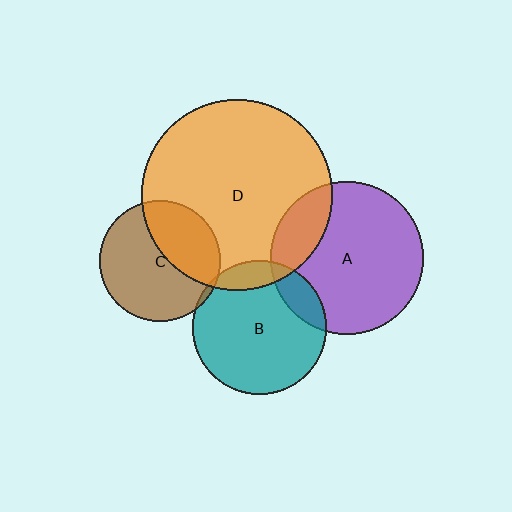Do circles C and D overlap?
Yes.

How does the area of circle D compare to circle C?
Approximately 2.5 times.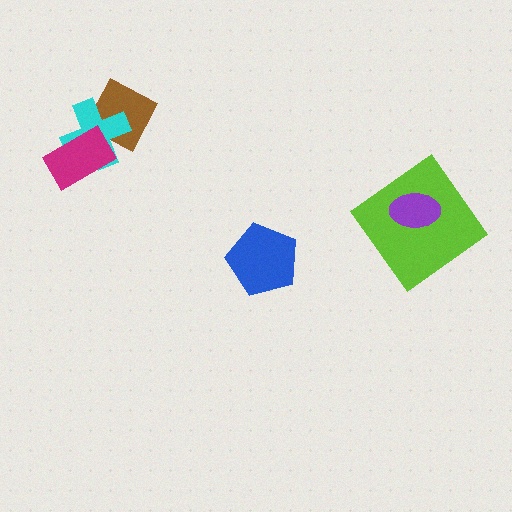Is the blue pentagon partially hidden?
No, no other shape covers it.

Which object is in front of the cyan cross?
The magenta rectangle is in front of the cyan cross.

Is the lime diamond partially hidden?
Yes, it is partially covered by another shape.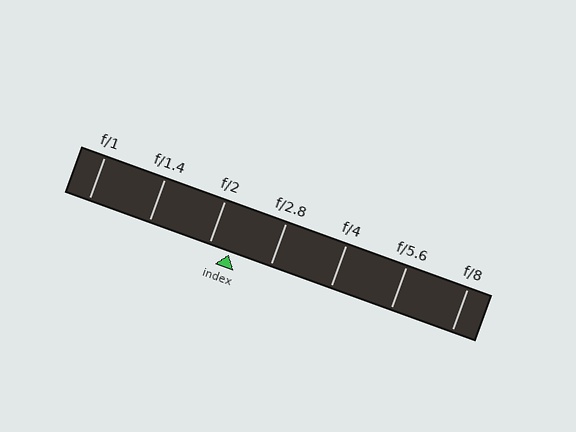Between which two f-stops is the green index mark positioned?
The index mark is between f/2 and f/2.8.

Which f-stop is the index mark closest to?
The index mark is closest to f/2.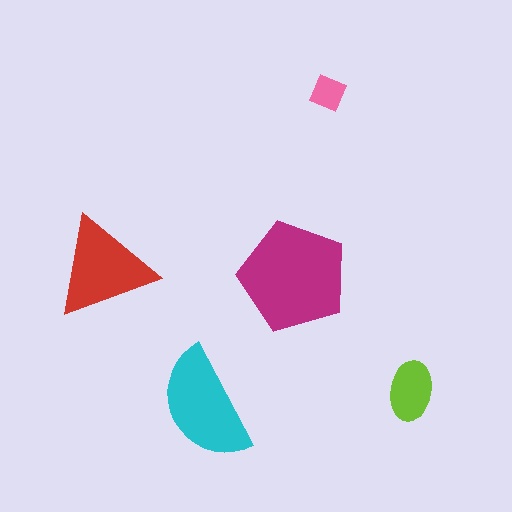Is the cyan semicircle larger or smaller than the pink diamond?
Larger.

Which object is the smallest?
The pink diamond.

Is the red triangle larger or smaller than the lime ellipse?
Larger.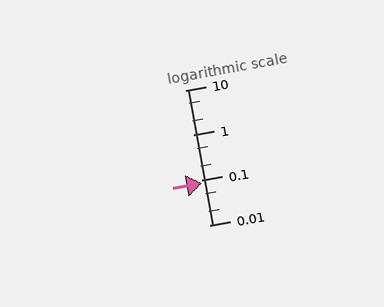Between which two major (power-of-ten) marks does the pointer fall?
The pointer is between 0.01 and 0.1.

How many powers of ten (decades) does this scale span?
The scale spans 3 decades, from 0.01 to 10.